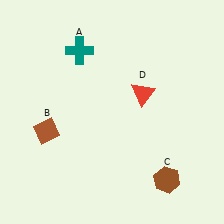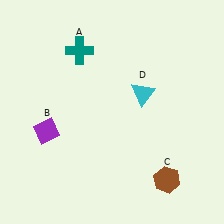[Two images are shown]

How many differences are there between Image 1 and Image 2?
There are 2 differences between the two images.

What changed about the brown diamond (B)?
In Image 1, B is brown. In Image 2, it changed to purple.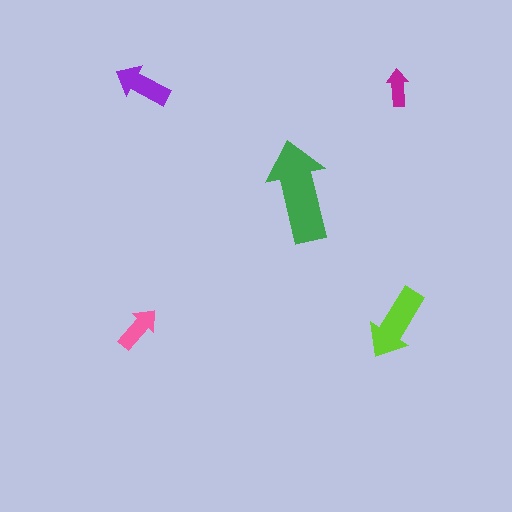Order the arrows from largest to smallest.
the green one, the lime one, the purple one, the pink one, the magenta one.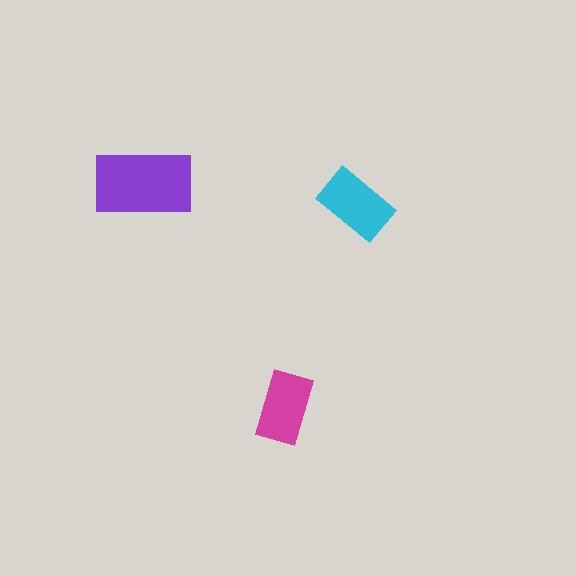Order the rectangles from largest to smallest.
the purple one, the cyan one, the magenta one.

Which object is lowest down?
The magenta rectangle is bottommost.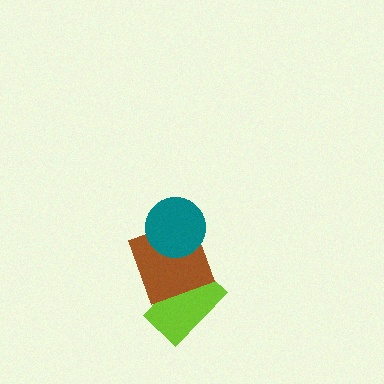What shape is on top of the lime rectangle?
The brown square is on top of the lime rectangle.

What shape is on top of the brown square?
The teal circle is on top of the brown square.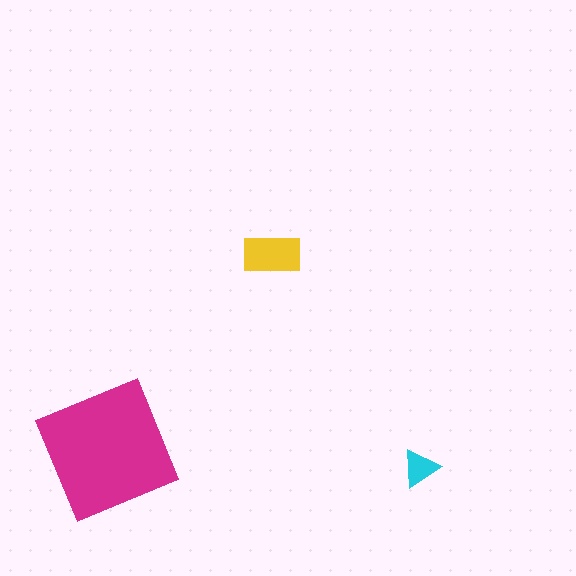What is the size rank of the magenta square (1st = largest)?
1st.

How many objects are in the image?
There are 3 objects in the image.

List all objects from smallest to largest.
The cyan triangle, the yellow rectangle, the magenta square.